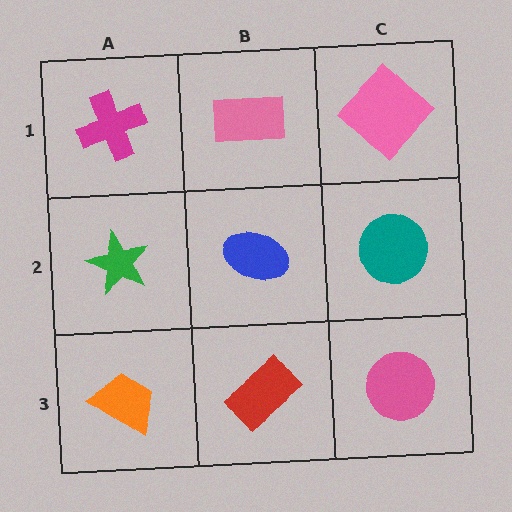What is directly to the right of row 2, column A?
A blue ellipse.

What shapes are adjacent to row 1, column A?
A green star (row 2, column A), a pink rectangle (row 1, column B).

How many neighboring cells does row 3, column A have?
2.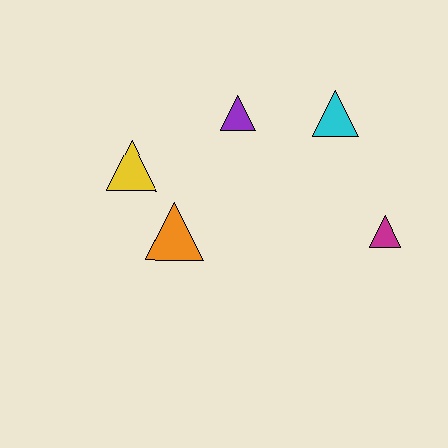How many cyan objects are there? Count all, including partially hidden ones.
There is 1 cyan object.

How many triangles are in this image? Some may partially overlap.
There are 5 triangles.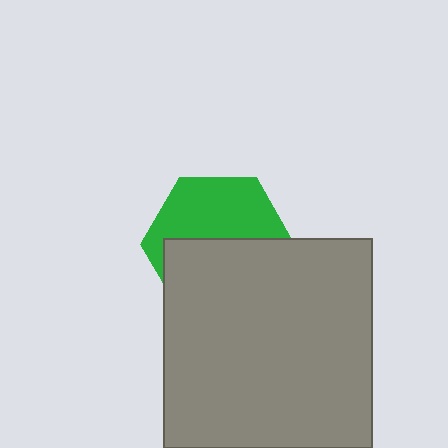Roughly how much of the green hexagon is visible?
About half of it is visible (roughly 47%).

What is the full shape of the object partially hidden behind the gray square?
The partially hidden object is a green hexagon.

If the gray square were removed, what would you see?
You would see the complete green hexagon.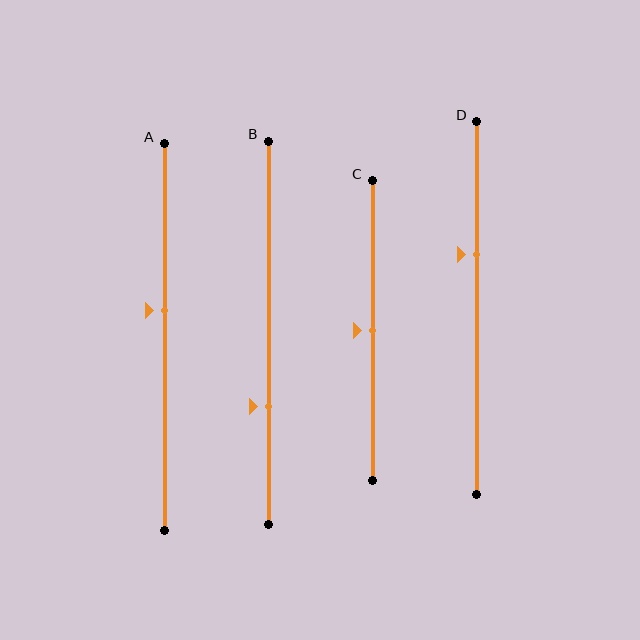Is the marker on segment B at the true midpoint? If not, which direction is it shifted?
No, the marker on segment B is shifted downward by about 19% of the segment length.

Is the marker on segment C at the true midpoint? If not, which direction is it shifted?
Yes, the marker on segment C is at the true midpoint.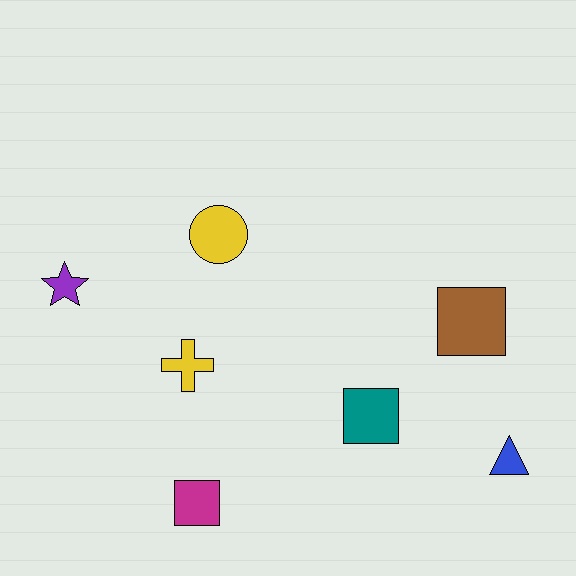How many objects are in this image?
There are 7 objects.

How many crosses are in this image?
There is 1 cross.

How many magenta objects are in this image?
There is 1 magenta object.